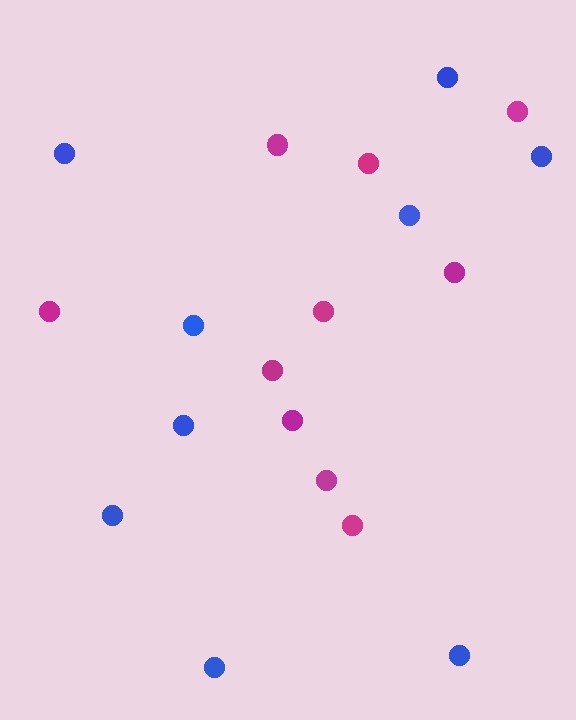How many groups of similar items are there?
There are 2 groups: one group of blue circles (9) and one group of magenta circles (10).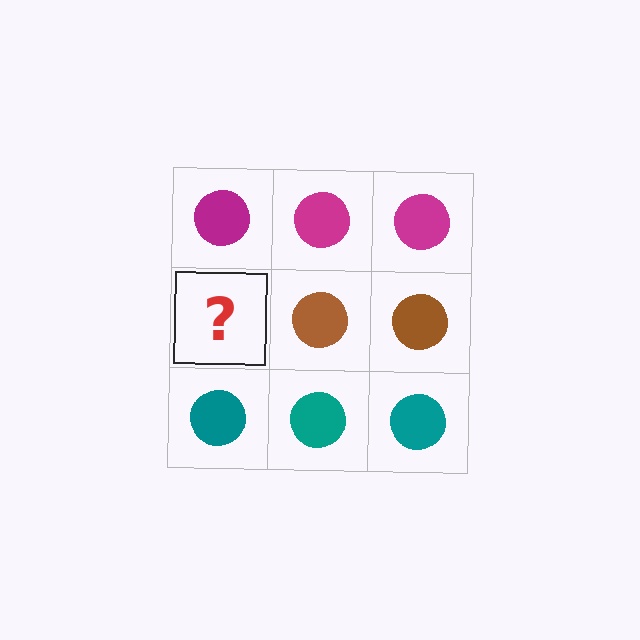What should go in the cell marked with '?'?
The missing cell should contain a brown circle.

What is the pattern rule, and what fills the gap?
The rule is that each row has a consistent color. The gap should be filled with a brown circle.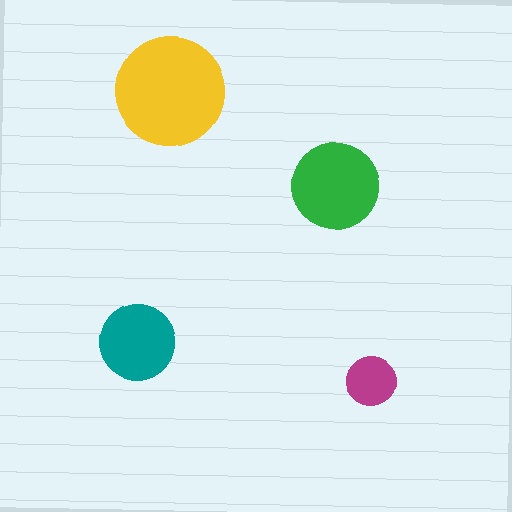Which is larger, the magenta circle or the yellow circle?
The yellow one.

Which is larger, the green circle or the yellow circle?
The yellow one.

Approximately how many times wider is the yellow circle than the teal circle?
About 1.5 times wider.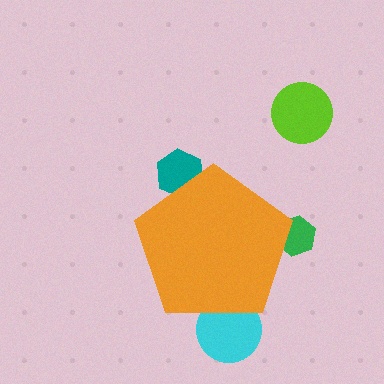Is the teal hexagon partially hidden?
Yes, the teal hexagon is partially hidden behind the orange pentagon.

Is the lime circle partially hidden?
No, the lime circle is fully visible.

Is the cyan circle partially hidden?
Yes, the cyan circle is partially hidden behind the orange pentagon.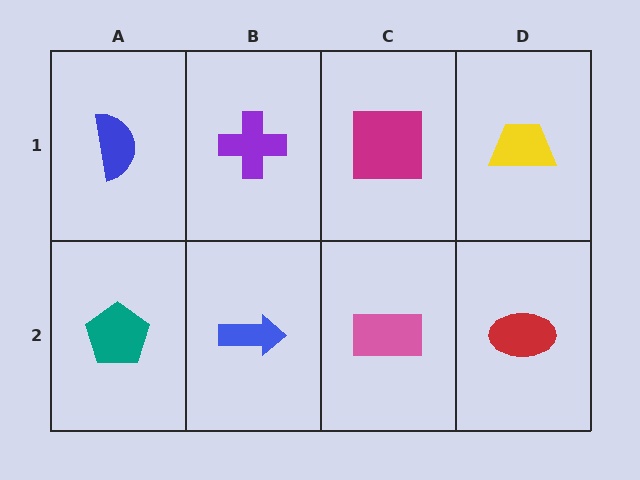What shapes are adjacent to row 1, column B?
A blue arrow (row 2, column B), a blue semicircle (row 1, column A), a magenta square (row 1, column C).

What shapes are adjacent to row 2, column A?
A blue semicircle (row 1, column A), a blue arrow (row 2, column B).